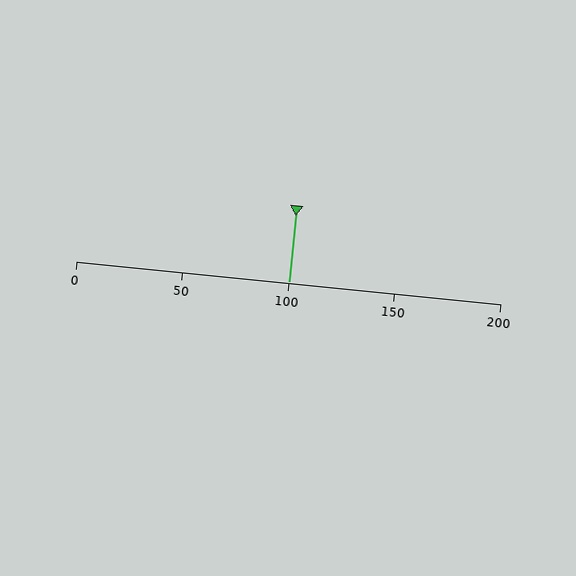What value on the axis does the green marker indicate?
The marker indicates approximately 100.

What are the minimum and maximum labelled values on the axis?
The axis runs from 0 to 200.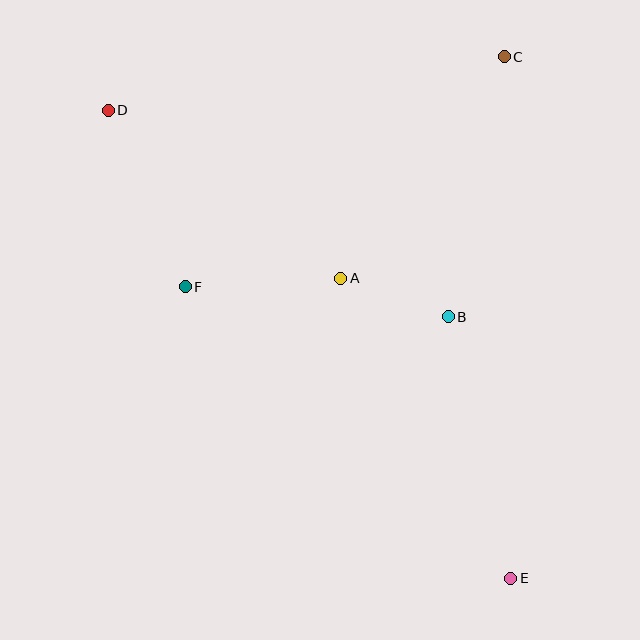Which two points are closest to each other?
Points A and B are closest to each other.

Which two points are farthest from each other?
Points D and E are farthest from each other.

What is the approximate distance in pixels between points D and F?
The distance between D and F is approximately 192 pixels.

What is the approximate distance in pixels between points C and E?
The distance between C and E is approximately 522 pixels.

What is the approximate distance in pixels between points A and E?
The distance between A and E is approximately 345 pixels.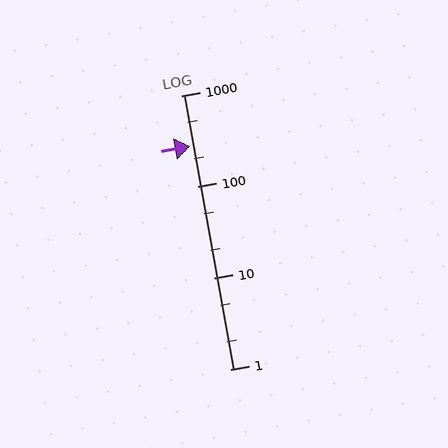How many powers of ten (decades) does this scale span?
The scale spans 3 decades, from 1 to 1000.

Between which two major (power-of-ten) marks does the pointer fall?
The pointer is between 100 and 1000.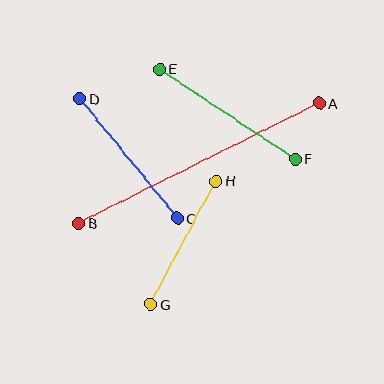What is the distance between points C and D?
The distance is approximately 154 pixels.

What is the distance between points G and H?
The distance is approximately 140 pixels.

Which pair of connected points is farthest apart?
Points A and B are farthest apart.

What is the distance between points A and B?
The distance is approximately 269 pixels.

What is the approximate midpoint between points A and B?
The midpoint is at approximately (199, 163) pixels.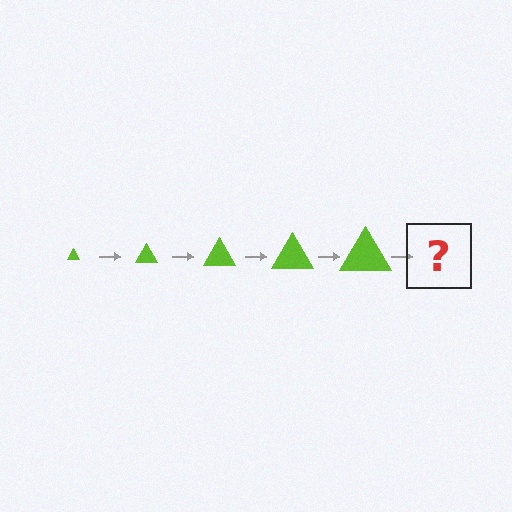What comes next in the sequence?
The next element should be a lime triangle, larger than the previous one.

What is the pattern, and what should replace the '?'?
The pattern is that the triangle gets progressively larger each step. The '?' should be a lime triangle, larger than the previous one.